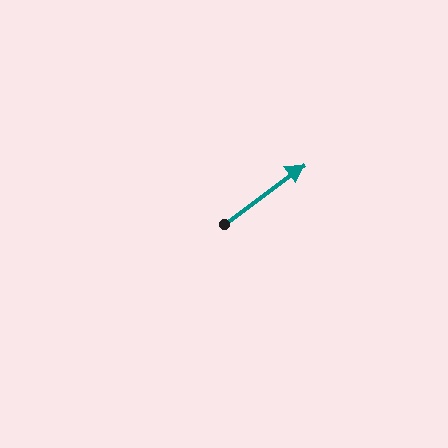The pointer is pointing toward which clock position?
Roughly 2 o'clock.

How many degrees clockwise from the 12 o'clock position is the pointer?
Approximately 53 degrees.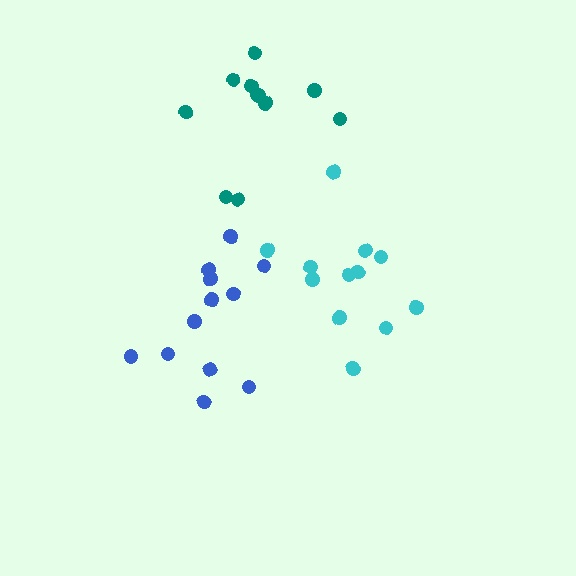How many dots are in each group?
Group 1: 11 dots, Group 2: 12 dots, Group 3: 12 dots (35 total).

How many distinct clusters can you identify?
There are 3 distinct clusters.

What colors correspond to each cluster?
The clusters are colored: teal, cyan, blue.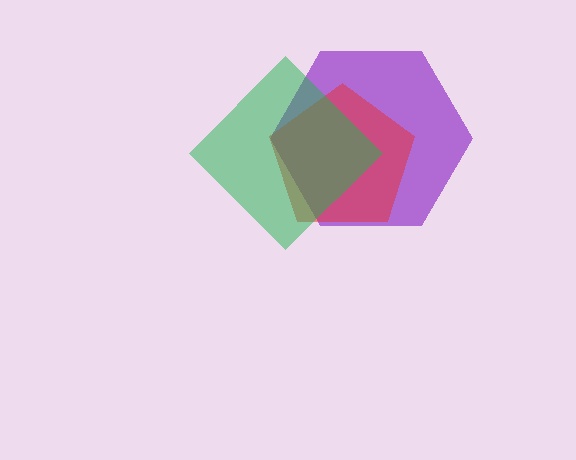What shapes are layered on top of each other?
The layered shapes are: a purple hexagon, a red pentagon, a green diamond.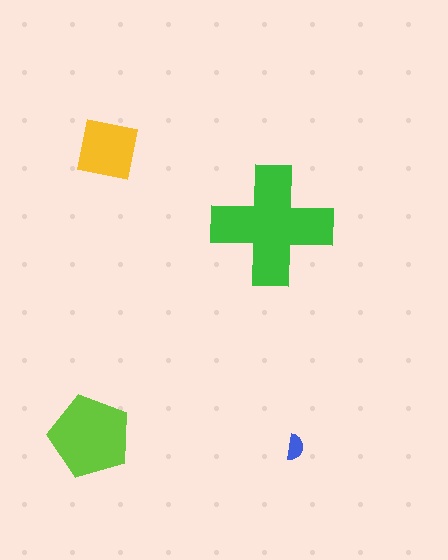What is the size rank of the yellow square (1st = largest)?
3rd.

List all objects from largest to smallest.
The green cross, the lime pentagon, the yellow square, the blue semicircle.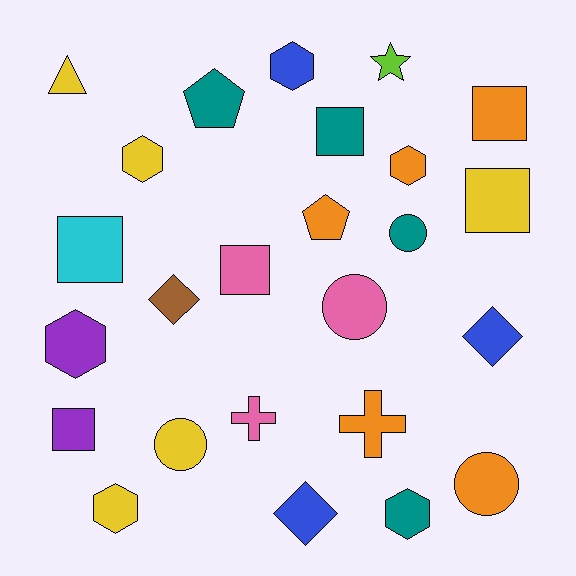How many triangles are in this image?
There is 1 triangle.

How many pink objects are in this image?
There are 3 pink objects.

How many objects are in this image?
There are 25 objects.